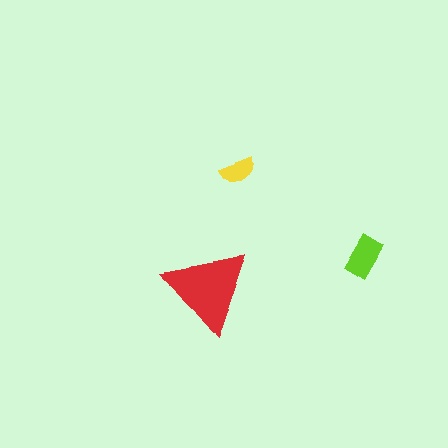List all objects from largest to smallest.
The red triangle, the lime rectangle, the yellow semicircle.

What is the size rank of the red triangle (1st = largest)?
1st.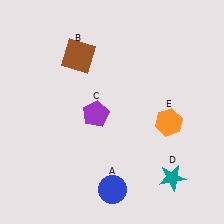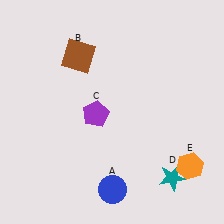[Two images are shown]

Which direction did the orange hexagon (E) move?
The orange hexagon (E) moved down.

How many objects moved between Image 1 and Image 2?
1 object moved between the two images.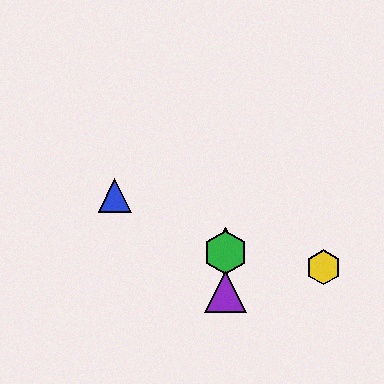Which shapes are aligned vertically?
The red triangle, the green hexagon, the purple triangle are aligned vertically.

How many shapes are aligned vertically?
3 shapes (the red triangle, the green hexagon, the purple triangle) are aligned vertically.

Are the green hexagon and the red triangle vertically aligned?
Yes, both are at x≈226.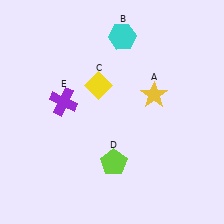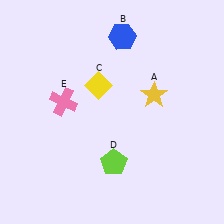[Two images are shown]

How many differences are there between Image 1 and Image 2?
There are 2 differences between the two images.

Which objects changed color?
B changed from cyan to blue. E changed from purple to pink.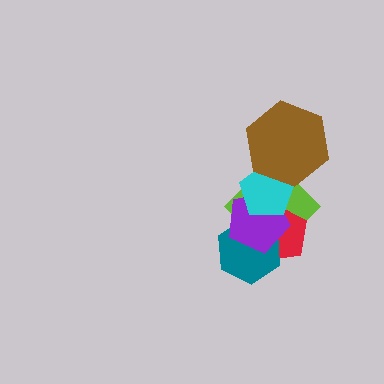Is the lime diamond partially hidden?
Yes, it is partially covered by another shape.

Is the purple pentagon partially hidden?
Yes, it is partially covered by another shape.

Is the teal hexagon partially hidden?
Yes, it is partially covered by another shape.